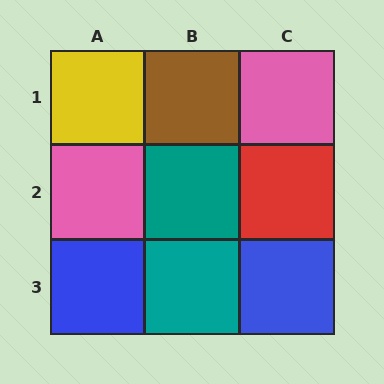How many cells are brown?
1 cell is brown.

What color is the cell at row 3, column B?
Teal.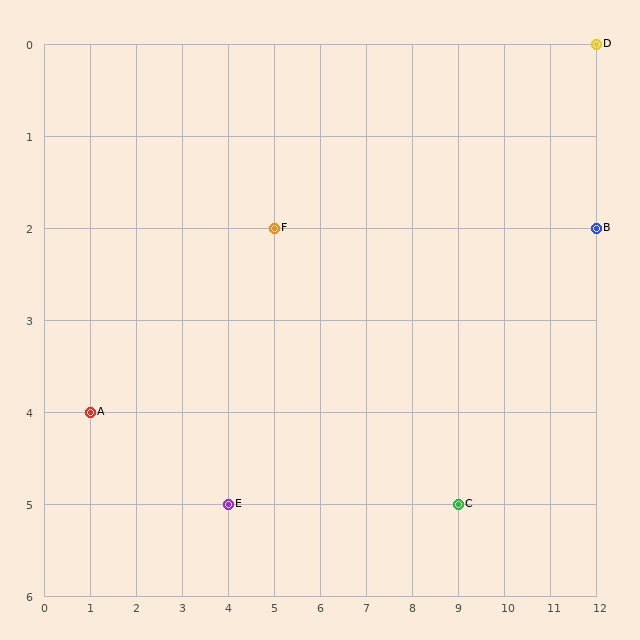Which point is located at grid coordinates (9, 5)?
Point C is at (9, 5).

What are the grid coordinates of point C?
Point C is at grid coordinates (9, 5).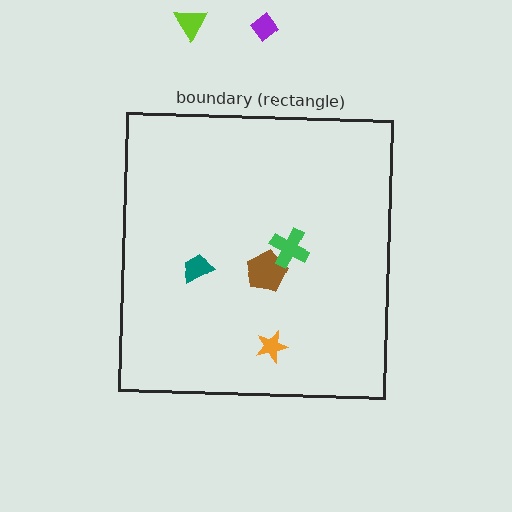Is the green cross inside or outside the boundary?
Inside.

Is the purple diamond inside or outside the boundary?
Outside.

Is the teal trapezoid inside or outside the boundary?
Inside.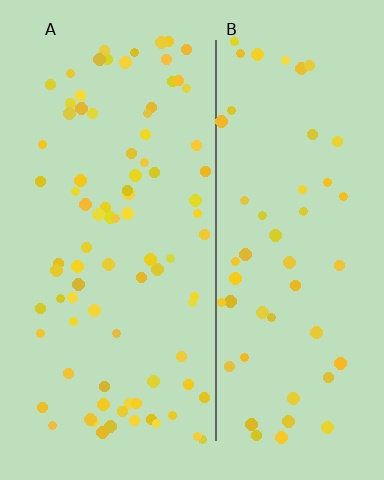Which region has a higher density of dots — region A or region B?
A (the left).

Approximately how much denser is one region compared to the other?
Approximately 1.6× — region A over region B.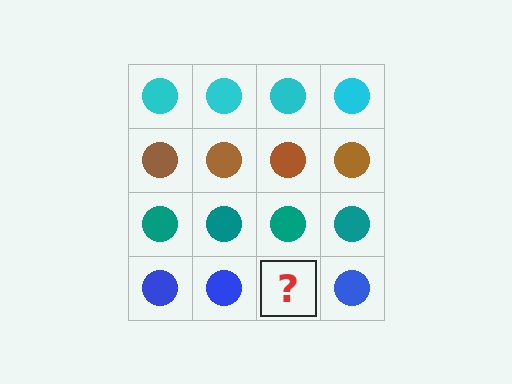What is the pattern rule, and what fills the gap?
The rule is that each row has a consistent color. The gap should be filled with a blue circle.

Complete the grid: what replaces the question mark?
The question mark should be replaced with a blue circle.